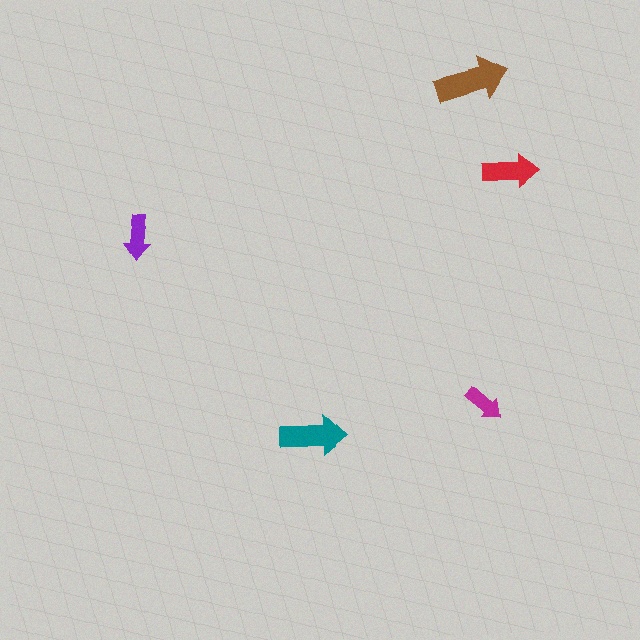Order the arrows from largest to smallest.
the brown one, the teal one, the red one, the purple one, the magenta one.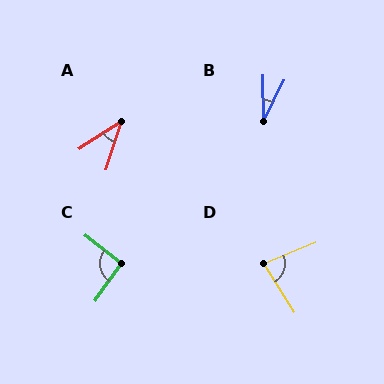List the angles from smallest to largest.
B (26°), A (39°), D (80°), C (93°).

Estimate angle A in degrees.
Approximately 39 degrees.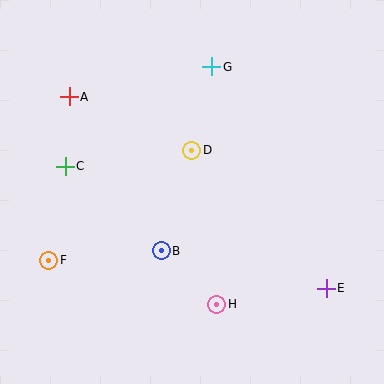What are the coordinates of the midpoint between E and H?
The midpoint between E and H is at (272, 296).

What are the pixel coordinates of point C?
Point C is at (65, 166).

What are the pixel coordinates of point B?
Point B is at (161, 251).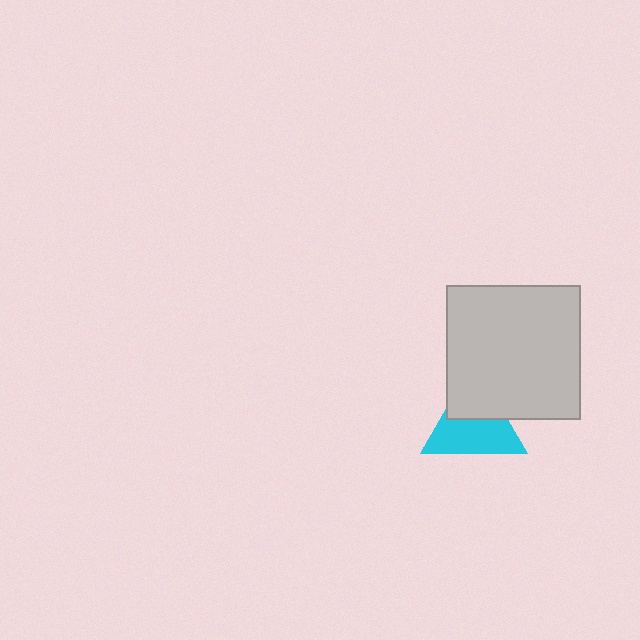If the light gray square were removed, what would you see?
You would see the complete cyan triangle.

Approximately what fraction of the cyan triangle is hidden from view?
Roughly 40% of the cyan triangle is hidden behind the light gray square.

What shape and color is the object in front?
The object in front is a light gray square.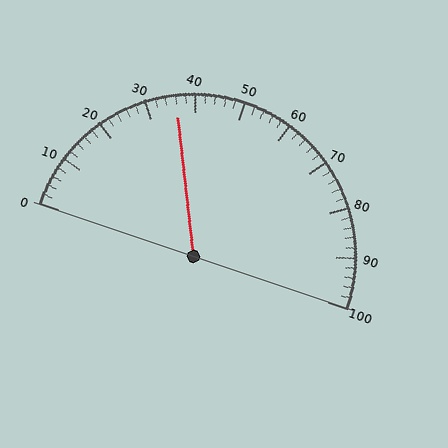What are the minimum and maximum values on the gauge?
The gauge ranges from 0 to 100.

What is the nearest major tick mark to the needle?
The nearest major tick mark is 40.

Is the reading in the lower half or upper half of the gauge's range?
The reading is in the lower half of the range (0 to 100).